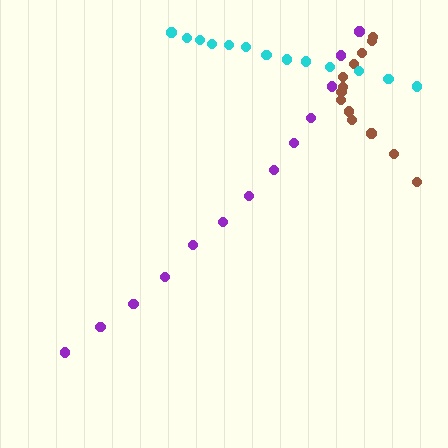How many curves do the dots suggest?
There are 3 distinct paths.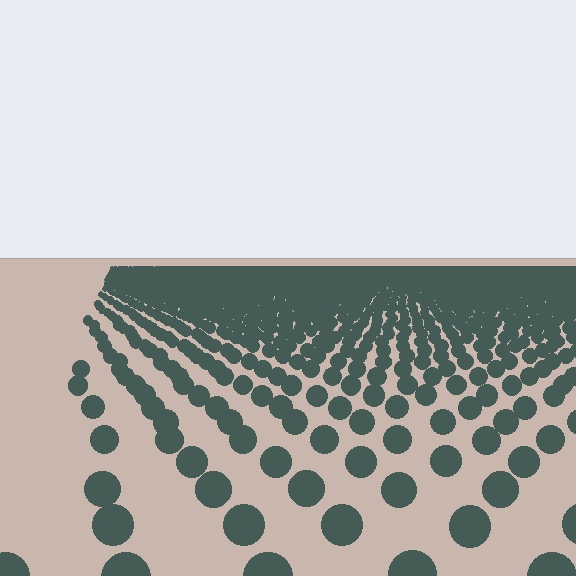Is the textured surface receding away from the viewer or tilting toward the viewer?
The surface is receding away from the viewer. Texture elements get smaller and denser toward the top.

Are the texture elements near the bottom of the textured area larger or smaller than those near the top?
Larger. Near the bottom, elements are closer to the viewer and appear at a bigger on-screen size.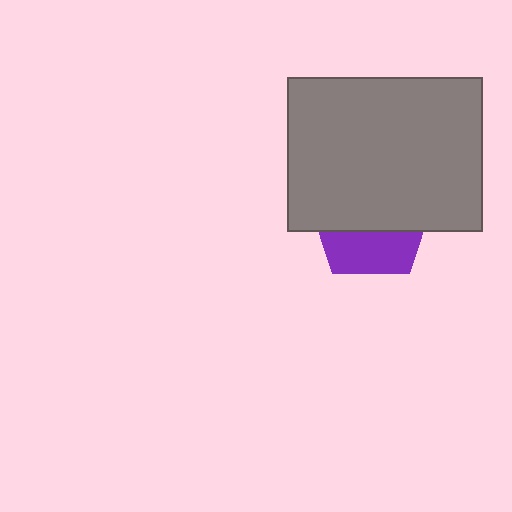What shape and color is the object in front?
The object in front is a gray rectangle.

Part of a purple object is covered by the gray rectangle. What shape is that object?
It is a pentagon.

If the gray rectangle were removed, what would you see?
You would see the complete purple pentagon.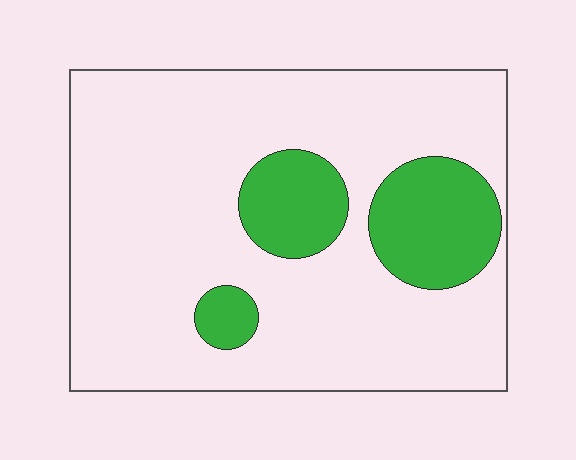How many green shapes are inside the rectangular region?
3.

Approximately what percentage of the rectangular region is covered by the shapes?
Approximately 20%.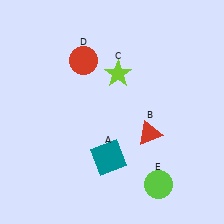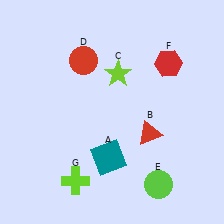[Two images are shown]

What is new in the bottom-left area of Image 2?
A lime cross (G) was added in the bottom-left area of Image 2.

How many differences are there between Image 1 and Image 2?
There are 2 differences between the two images.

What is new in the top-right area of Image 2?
A red hexagon (F) was added in the top-right area of Image 2.